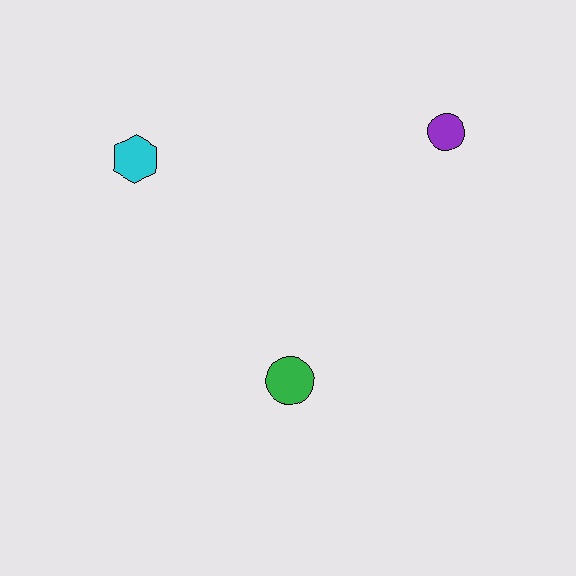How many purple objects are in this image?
There is 1 purple object.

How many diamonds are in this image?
There are no diamonds.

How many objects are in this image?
There are 3 objects.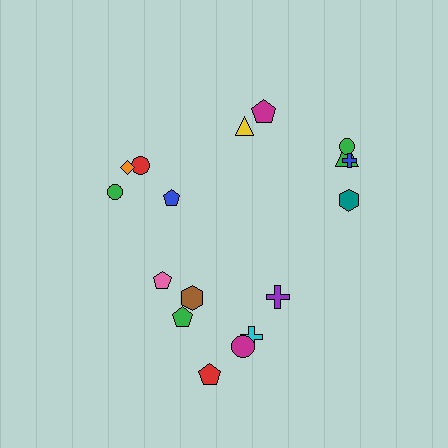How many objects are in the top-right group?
There are 6 objects.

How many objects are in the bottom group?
There are 7 objects.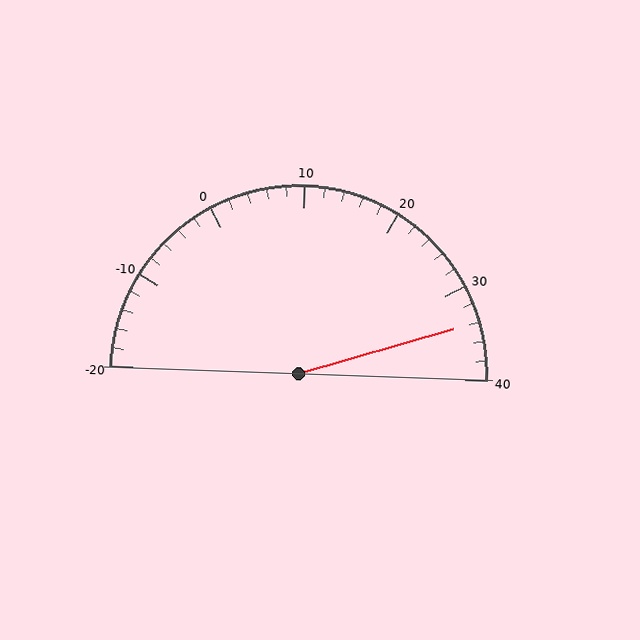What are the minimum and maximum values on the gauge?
The gauge ranges from -20 to 40.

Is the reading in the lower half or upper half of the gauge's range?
The reading is in the upper half of the range (-20 to 40).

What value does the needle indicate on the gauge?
The needle indicates approximately 34.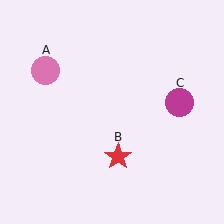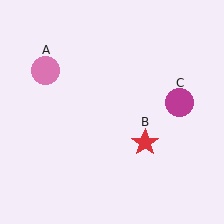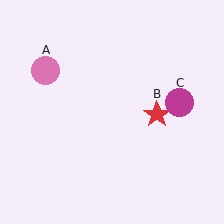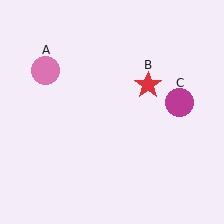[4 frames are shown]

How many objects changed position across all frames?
1 object changed position: red star (object B).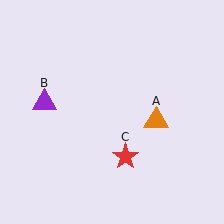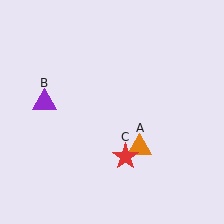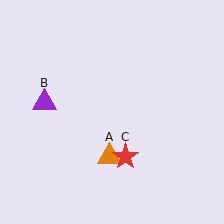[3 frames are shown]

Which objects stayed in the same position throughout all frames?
Purple triangle (object B) and red star (object C) remained stationary.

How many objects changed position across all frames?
1 object changed position: orange triangle (object A).